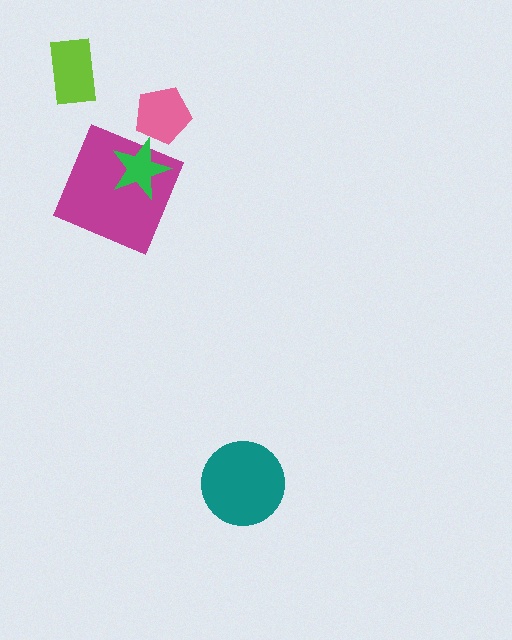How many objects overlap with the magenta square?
1 object overlaps with the magenta square.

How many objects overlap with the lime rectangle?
0 objects overlap with the lime rectangle.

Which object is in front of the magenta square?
The green star is in front of the magenta square.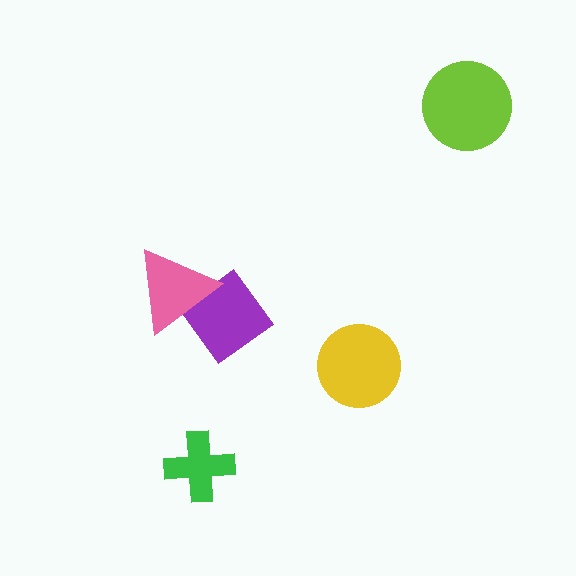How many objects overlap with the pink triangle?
1 object overlaps with the pink triangle.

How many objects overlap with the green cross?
0 objects overlap with the green cross.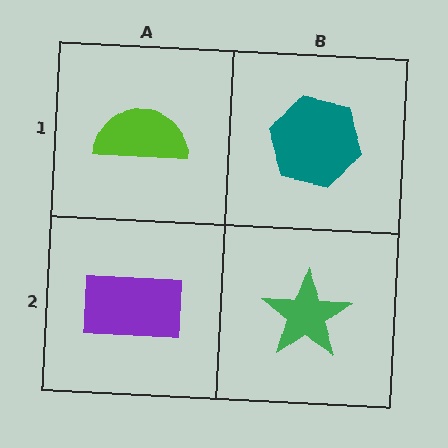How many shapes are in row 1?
2 shapes.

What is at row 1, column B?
A teal hexagon.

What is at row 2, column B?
A green star.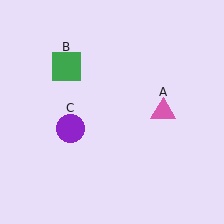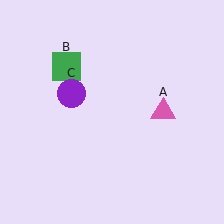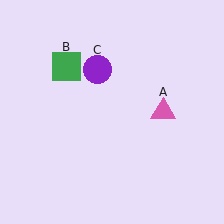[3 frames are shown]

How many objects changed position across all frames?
1 object changed position: purple circle (object C).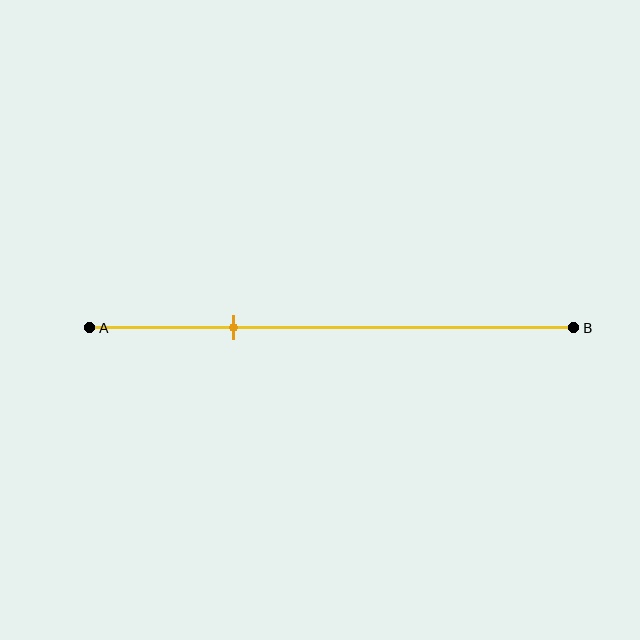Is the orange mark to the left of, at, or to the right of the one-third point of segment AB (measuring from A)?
The orange mark is to the left of the one-third point of segment AB.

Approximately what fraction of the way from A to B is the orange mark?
The orange mark is approximately 30% of the way from A to B.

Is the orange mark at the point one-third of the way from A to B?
No, the mark is at about 30% from A, not at the 33% one-third point.